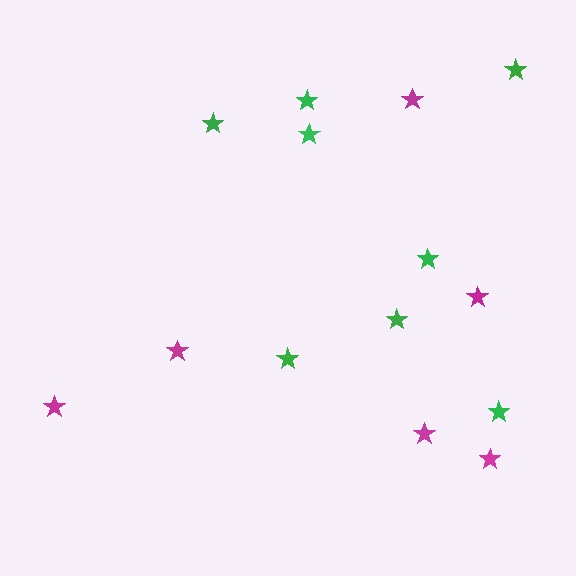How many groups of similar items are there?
There are 2 groups: one group of green stars (8) and one group of magenta stars (6).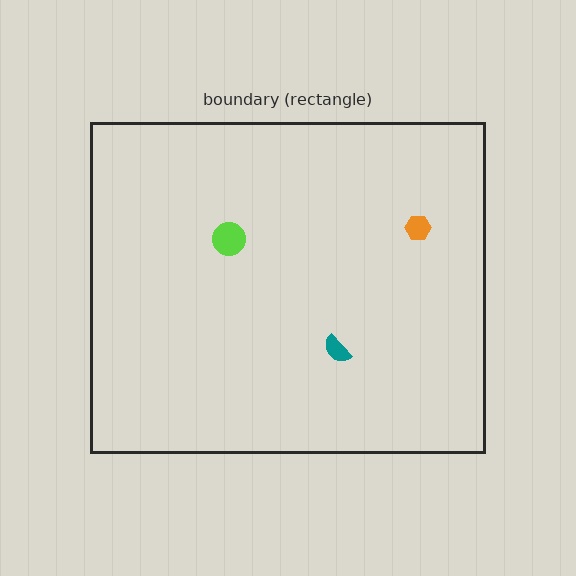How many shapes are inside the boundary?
3 inside, 0 outside.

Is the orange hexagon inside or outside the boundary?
Inside.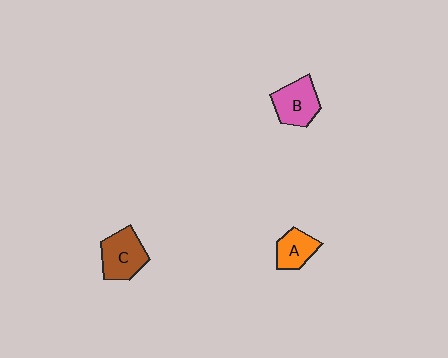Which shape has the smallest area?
Shape A (orange).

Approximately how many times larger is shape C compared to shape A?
Approximately 1.4 times.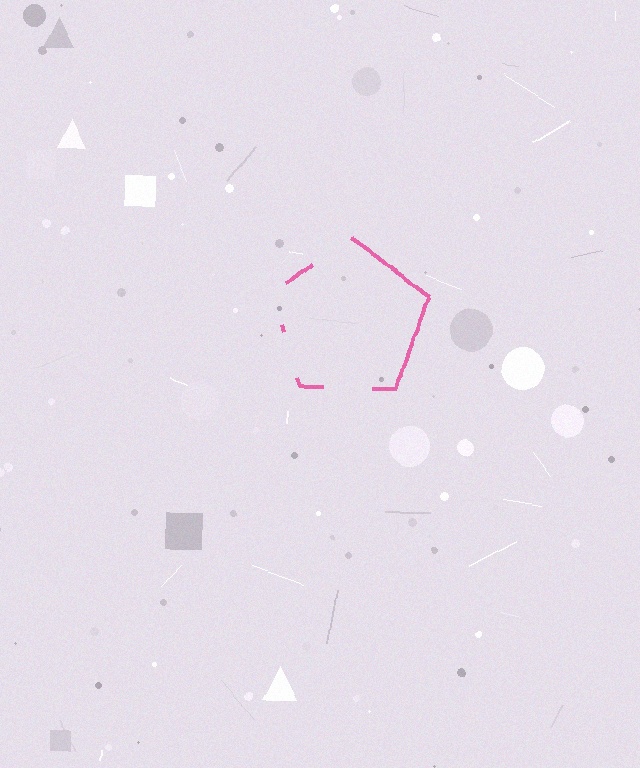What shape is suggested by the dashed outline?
The dashed outline suggests a pentagon.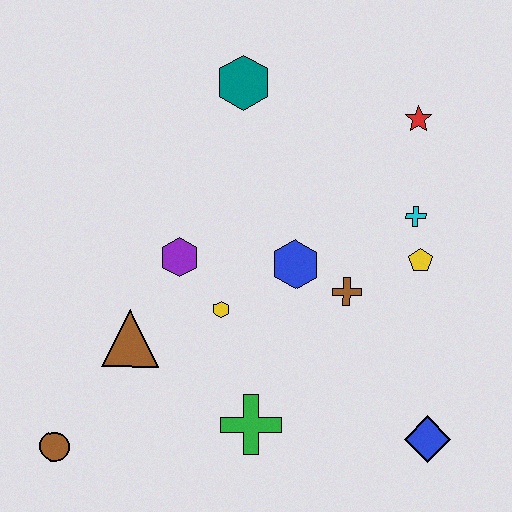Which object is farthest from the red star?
The brown circle is farthest from the red star.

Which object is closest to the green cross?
The yellow hexagon is closest to the green cross.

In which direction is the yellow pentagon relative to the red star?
The yellow pentagon is below the red star.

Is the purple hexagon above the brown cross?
Yes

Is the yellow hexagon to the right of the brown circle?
Yes